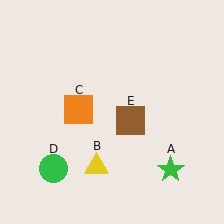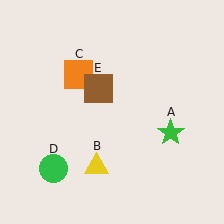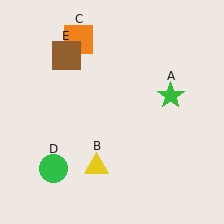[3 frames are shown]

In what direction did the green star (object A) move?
The green star (object A) moved up.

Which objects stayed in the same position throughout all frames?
Yellow triangle (object B) and green circle (object D) remained stationary.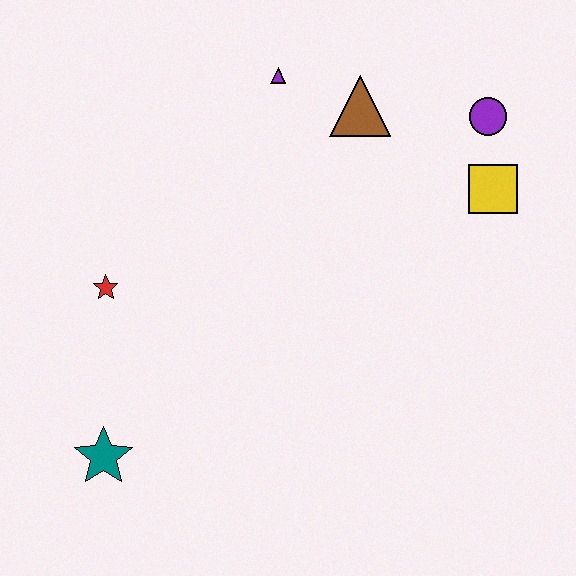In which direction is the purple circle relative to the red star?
The purple circle is to the right of the red star.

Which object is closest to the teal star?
The red star is closest to the teal star.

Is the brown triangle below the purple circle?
No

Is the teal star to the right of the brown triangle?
No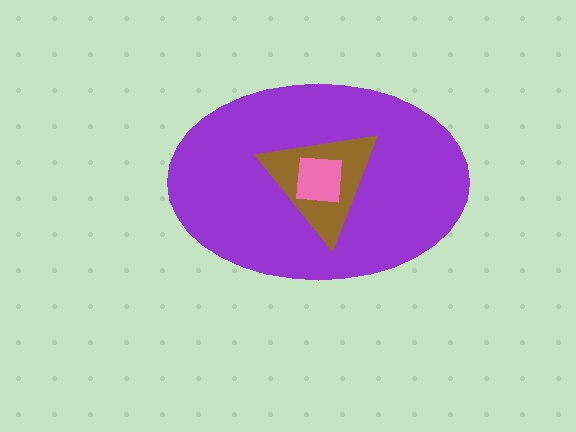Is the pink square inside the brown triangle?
Yes.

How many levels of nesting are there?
3.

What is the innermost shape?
The pink square.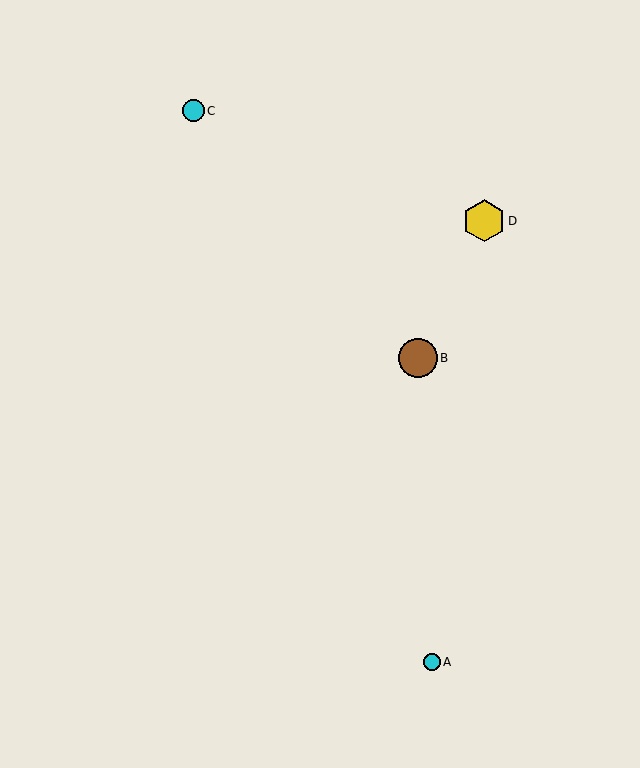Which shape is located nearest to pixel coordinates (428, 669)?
The cyan circle (labeled A) at (432, 662) is nearest to that location.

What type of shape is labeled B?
Shape B is a brown circle.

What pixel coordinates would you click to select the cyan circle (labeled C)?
Click at (193, 111) to select the cyan circle C.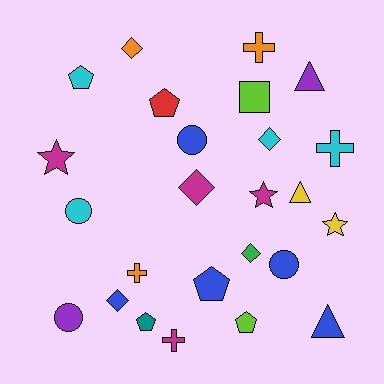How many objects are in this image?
There are 25 objects.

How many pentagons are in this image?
There are 5 pentagons.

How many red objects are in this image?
There is 1 red object.